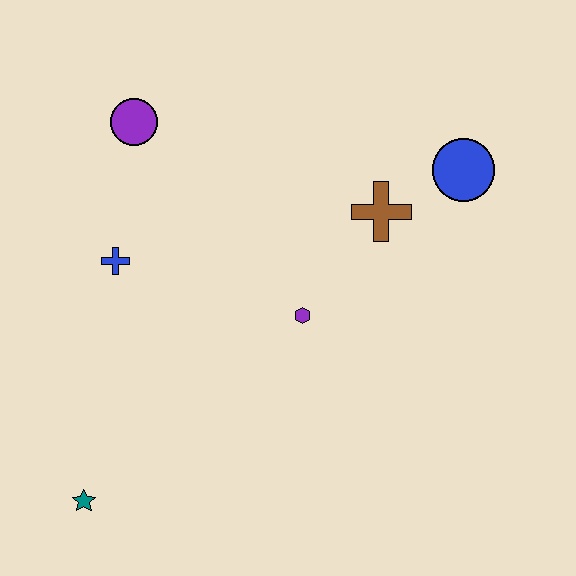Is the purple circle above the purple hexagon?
Yes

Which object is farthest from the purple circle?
The teal star is farthest from the purple circle.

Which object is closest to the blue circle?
The brown cross is closest to the blue circle.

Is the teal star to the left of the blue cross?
Yes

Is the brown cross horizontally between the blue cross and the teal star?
No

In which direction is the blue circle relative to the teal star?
The blue circle is to the right of the teal star.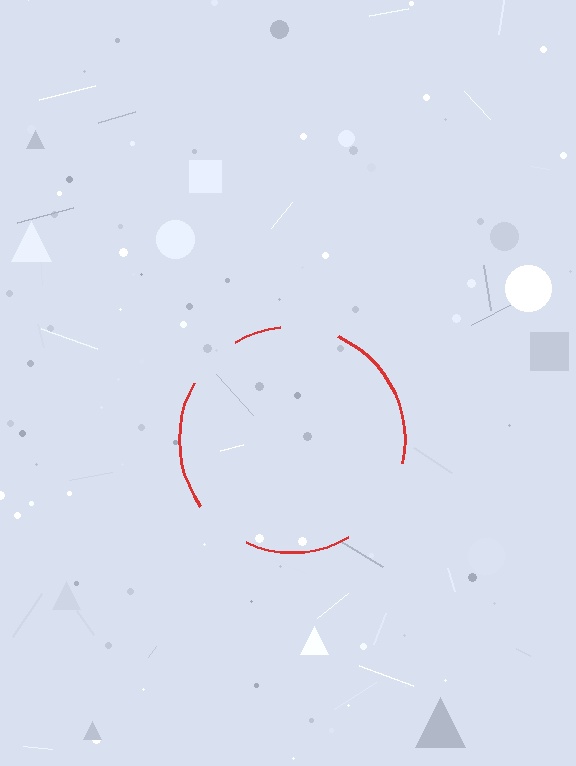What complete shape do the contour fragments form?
The contour fragments form a circle.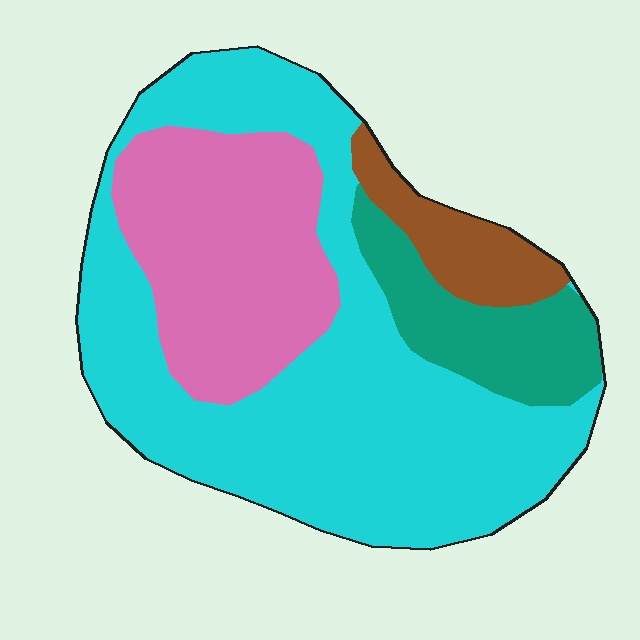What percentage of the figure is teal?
Teal takes up less than a sixth of the figure.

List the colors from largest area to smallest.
From largest to smallest: cyan, pink, teal, brown.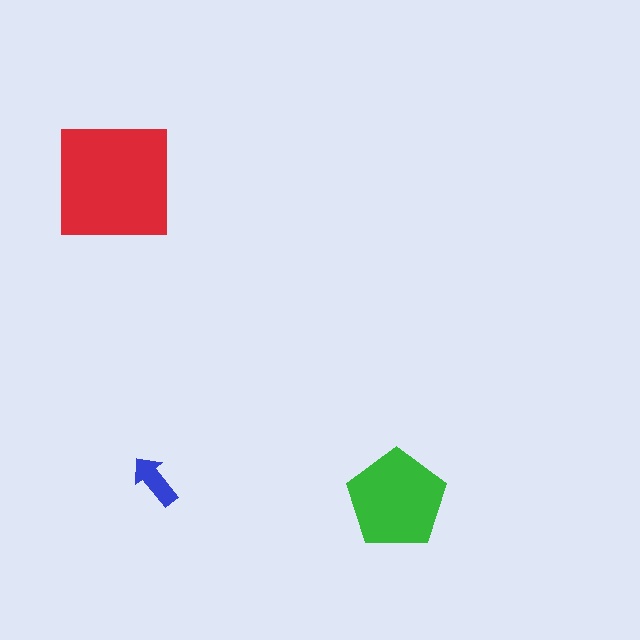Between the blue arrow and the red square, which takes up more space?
The red square.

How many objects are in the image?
There are 3 objects in the image.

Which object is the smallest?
The blue arrow.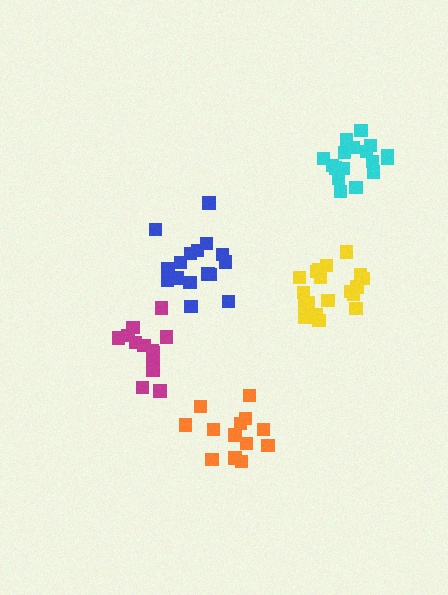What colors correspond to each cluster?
The clusters are colored: yellow, orange, magenta, cyan, blue.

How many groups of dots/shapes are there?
There are 5 groups.